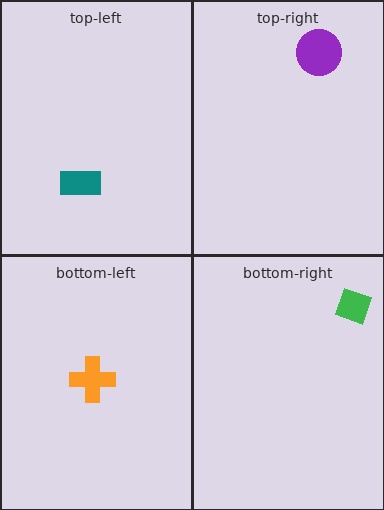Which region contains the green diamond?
The bottom-right region.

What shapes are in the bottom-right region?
The green diamond.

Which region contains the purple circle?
The top-right region.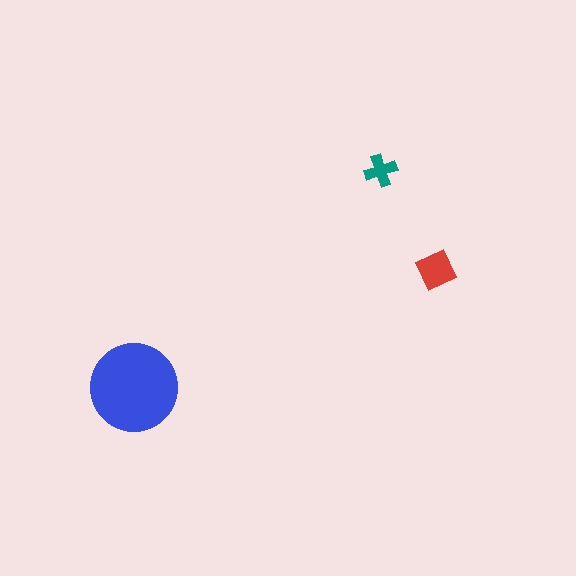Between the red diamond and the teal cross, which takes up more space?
The red diamond.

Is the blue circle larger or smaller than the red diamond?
Larger.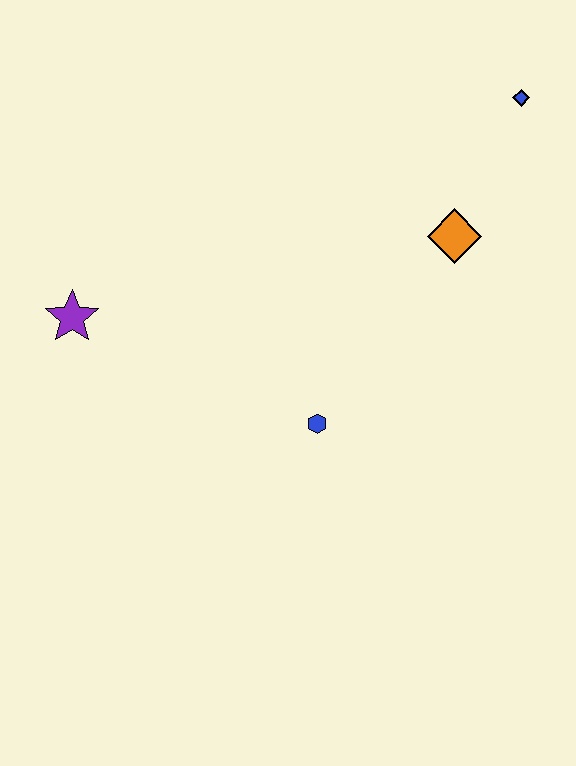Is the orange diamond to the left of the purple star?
No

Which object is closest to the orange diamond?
The blue diamond is closest to the orange diamond.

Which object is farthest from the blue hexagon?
The blue diamond is farthest from the blue hexagon.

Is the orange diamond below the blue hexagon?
No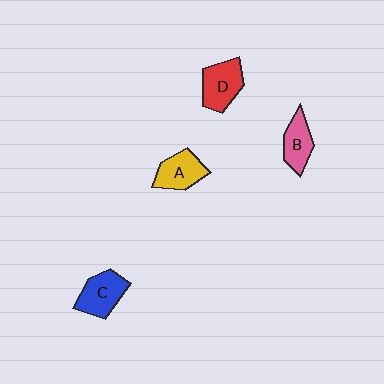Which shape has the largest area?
Shape D (red).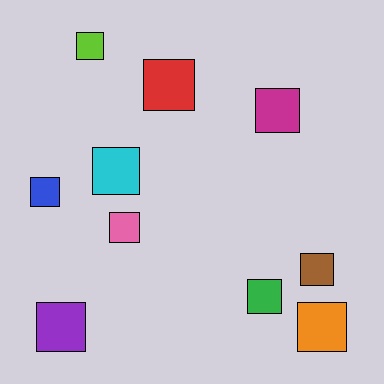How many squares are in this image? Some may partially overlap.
There are 10 squares.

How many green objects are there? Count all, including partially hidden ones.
There is 1 green object.